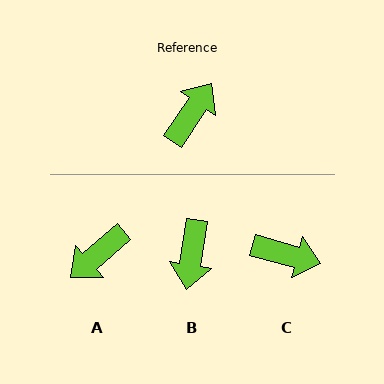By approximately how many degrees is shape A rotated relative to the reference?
Approximately 165 degrees counter-clockwise.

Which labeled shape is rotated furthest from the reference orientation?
A, about 165 degrees away.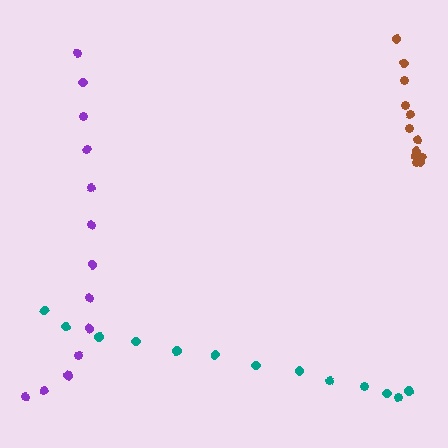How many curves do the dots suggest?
There are 3 distinct paths.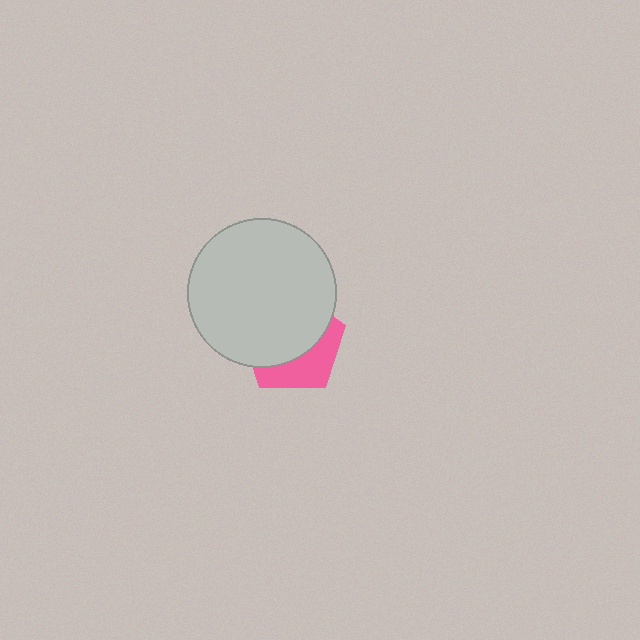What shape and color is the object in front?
The object in front is a light gray circle.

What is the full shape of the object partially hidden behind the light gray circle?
The partially hidden object is a pink pentagon.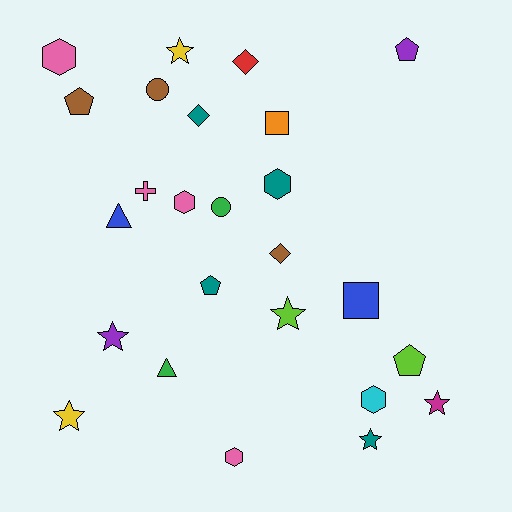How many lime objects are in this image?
There are 2 lime objects.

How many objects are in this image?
There are 25 objects.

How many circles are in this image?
There are 2 circles.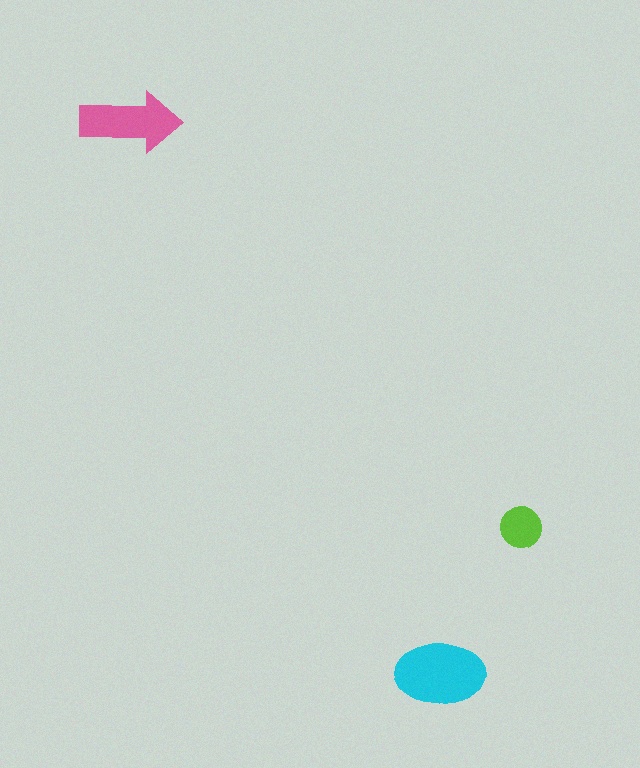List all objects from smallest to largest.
The lime circle, the pink arrow, the cyan ellipse.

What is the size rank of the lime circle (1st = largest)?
3rd.